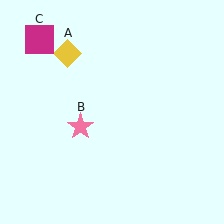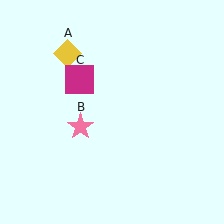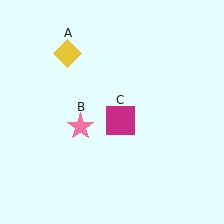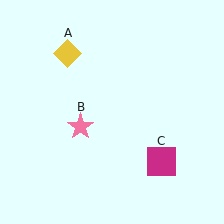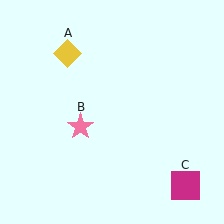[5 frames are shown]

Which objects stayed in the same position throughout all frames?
Yellow diamond (object A) and pink star (object B) remained stationary.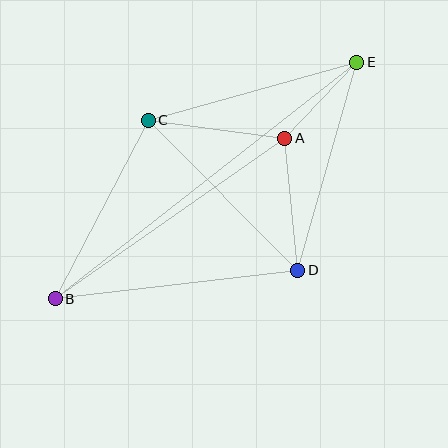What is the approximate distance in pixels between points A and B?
The distance between A and B is approximately 280 pixels.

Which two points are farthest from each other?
Points B and E are farthest from each other.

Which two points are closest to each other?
Points A and E are closest to each other.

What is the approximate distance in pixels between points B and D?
The distance between B and D is approximately 244 pixels.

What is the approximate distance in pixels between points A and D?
The distance between A and D is approximately 133 pixels.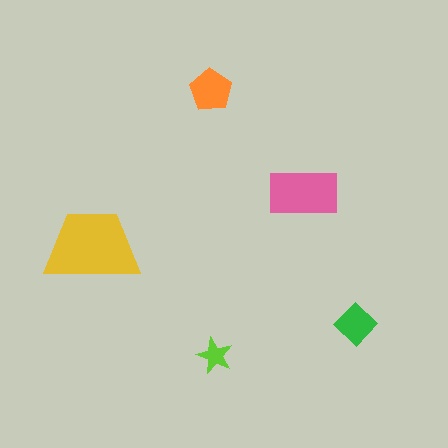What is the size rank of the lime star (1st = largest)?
5th.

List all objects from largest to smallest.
The yellow trapezoid, the pink rectangle, the orange pentagon, the green diamond, the lime star.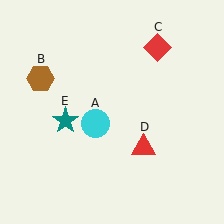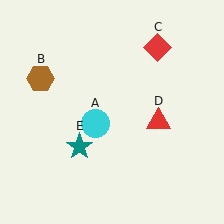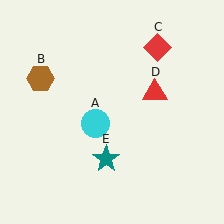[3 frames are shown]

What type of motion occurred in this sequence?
The red triangle (object D), teal star (object E) rotated counterclockwise around the center of the scene.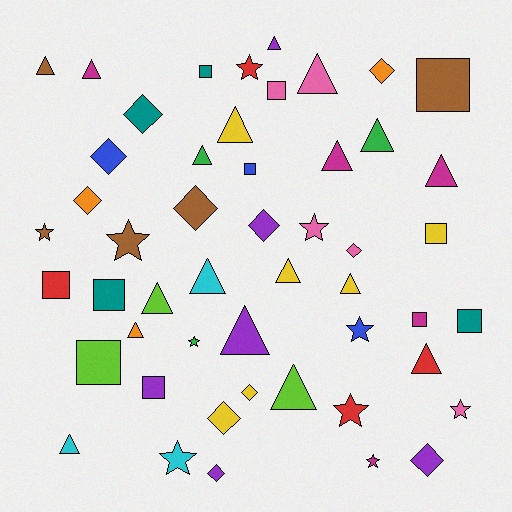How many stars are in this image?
There are 10 stars.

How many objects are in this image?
There are 50 objects.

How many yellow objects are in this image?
There are 6 yellow objects.